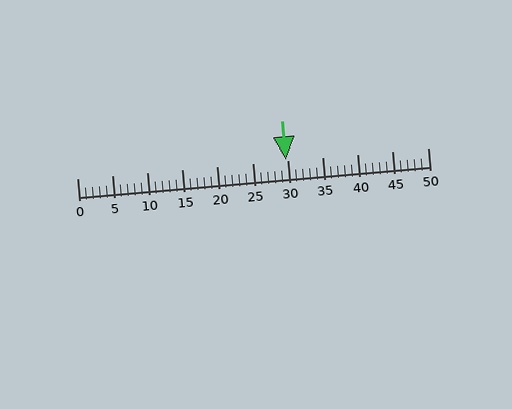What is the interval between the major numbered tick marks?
The major tick marks are spaced 5 units apart.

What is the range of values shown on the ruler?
The ruler shows values from 0 to 50.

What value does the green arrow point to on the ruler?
The green arrow points to approximately 30.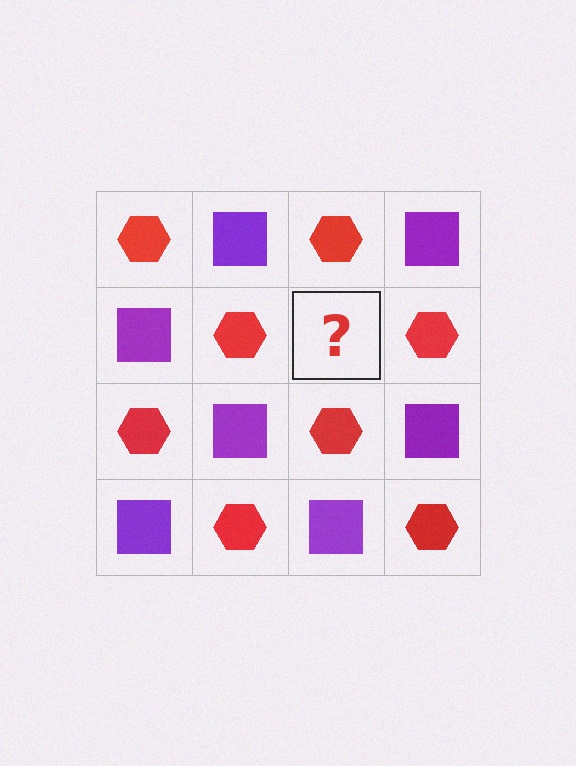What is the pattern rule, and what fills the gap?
The rule is that it alternates red hexagon and purple square in a checkerboard pattern. The gap should be filled with a purple square.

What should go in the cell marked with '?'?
The missing cell should contain a purple square.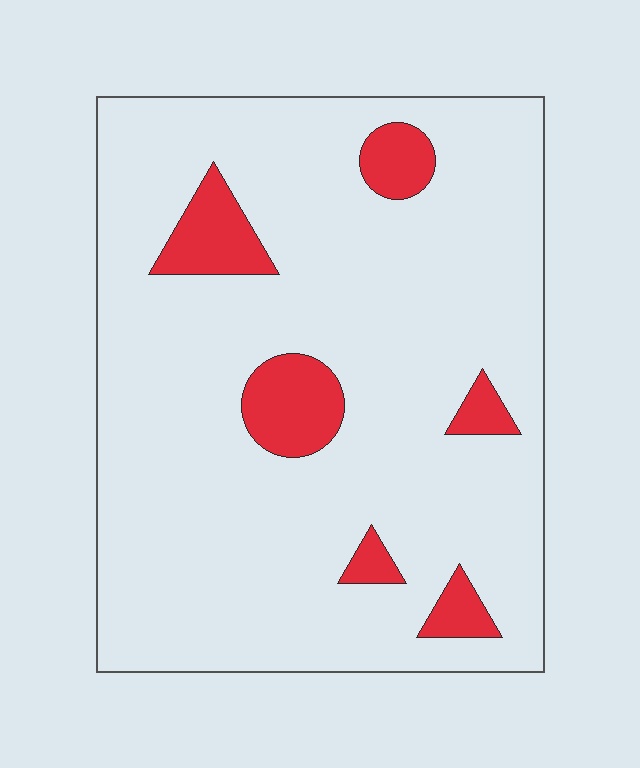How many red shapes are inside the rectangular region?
6.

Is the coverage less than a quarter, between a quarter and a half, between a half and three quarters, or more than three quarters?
Less than a quarter.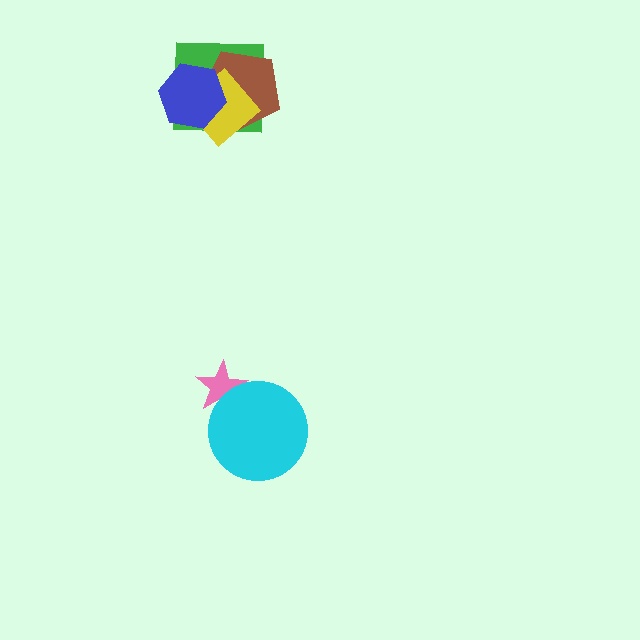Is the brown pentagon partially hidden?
Yes, it is partially covered by another shape.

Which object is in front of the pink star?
The cyan circle is in front of the pink star.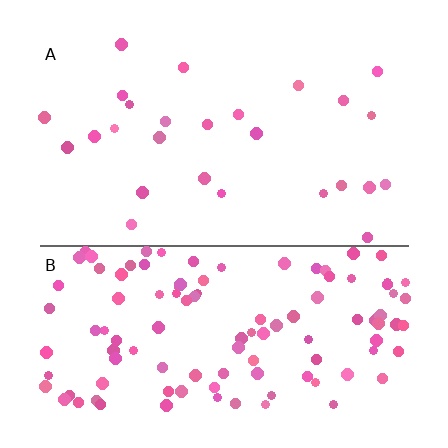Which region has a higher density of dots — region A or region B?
B (the bottom).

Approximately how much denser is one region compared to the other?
Approximately 4.3× — region B over region A.